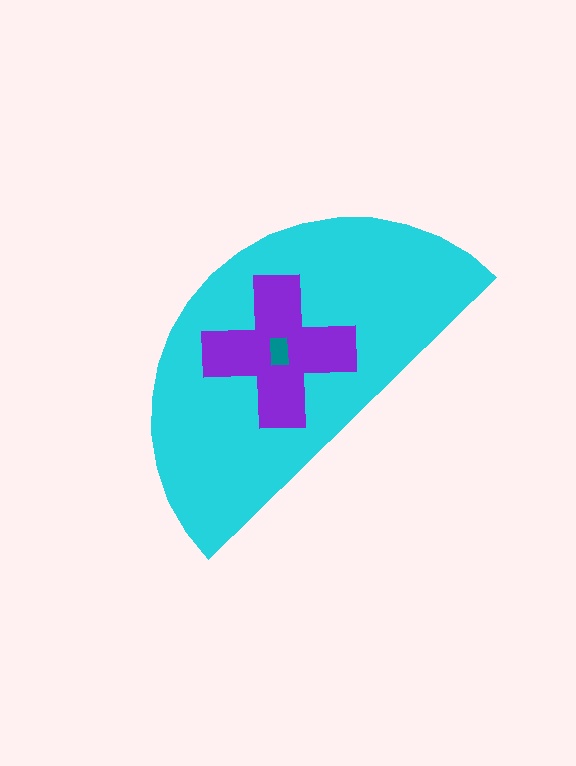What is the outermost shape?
The cyan semicircle.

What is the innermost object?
The teal rectangle.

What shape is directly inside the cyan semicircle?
The purple cross.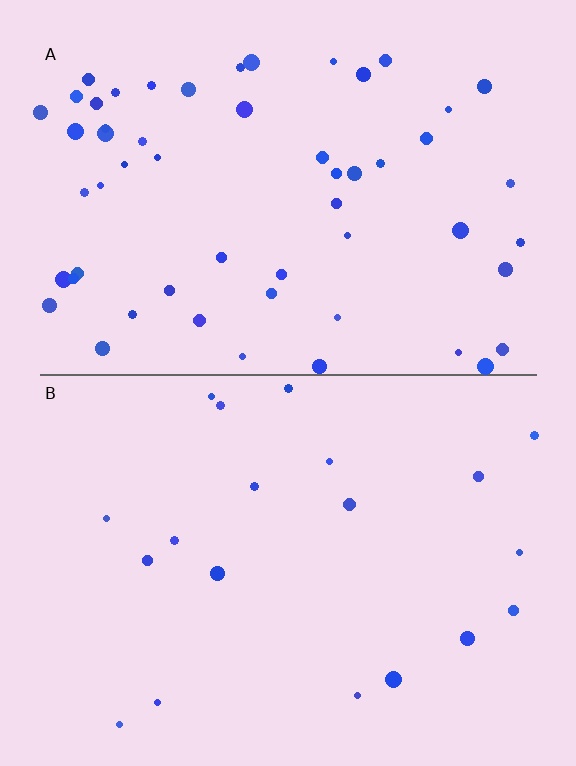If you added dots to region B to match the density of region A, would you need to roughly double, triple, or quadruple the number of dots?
Approximately triple.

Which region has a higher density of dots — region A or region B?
A (the top).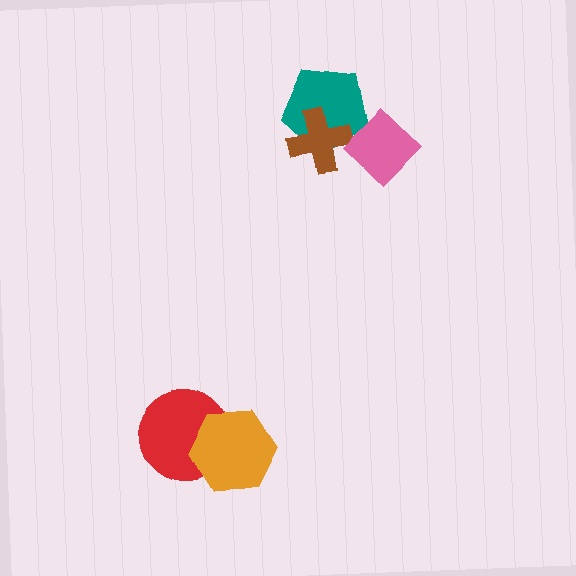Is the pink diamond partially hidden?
No, no other shape covers it.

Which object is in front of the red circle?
The orange hexagon is in front of the red circle.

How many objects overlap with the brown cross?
1 object overlaps with the brown cross.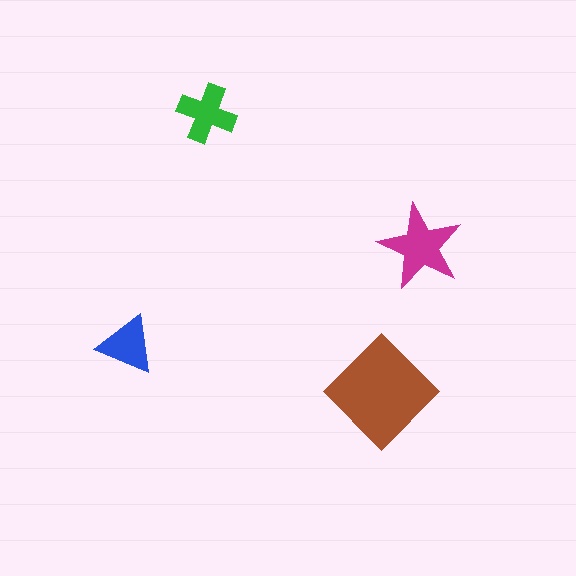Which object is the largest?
The brown diamond.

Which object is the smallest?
The blue triangle.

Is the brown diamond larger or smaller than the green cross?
Larger.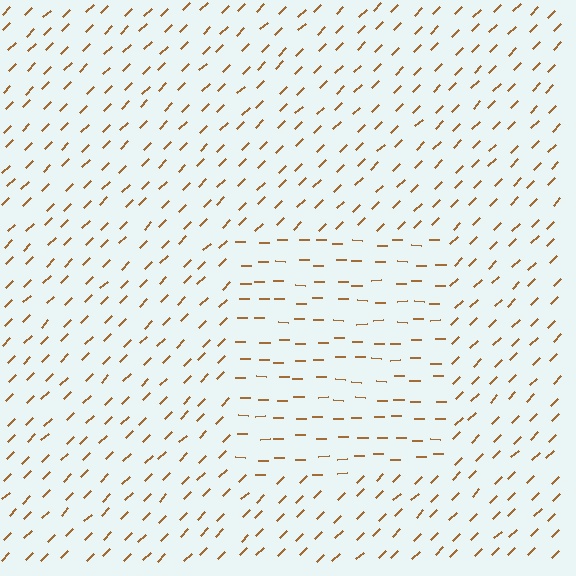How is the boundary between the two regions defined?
The boundary is defined purely by a change in line orientation (approximately 45 degrees difference). All lines are the same color and thickness.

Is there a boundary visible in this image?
Yes, there is a texture boundary formed by a change in line orientation.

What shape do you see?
I see a rectangle.